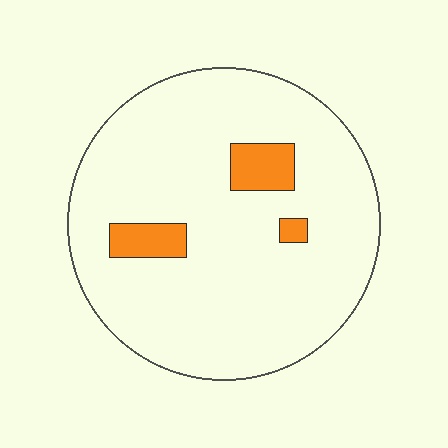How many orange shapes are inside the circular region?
3.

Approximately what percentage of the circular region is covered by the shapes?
Approximately 10%.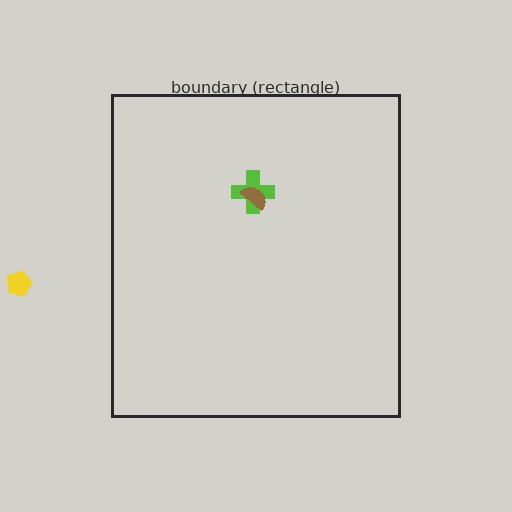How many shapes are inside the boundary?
2 inside, 1 outside.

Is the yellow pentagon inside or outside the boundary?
Outside.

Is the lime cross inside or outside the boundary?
Inside.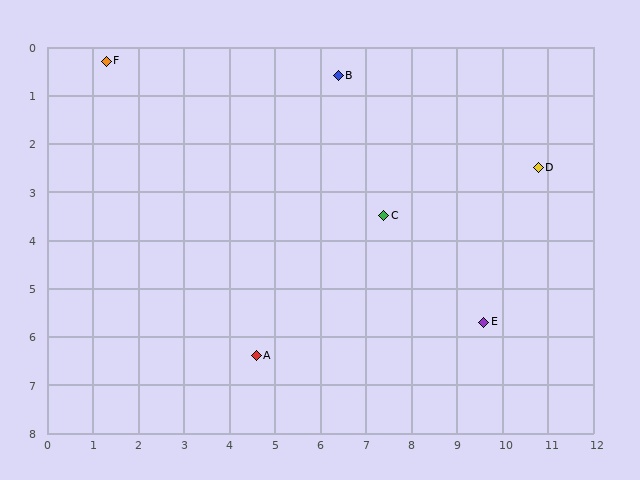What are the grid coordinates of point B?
Point B is at approximately (6.4, 0.6).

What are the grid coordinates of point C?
Point C is at approximately (7.4, 3.5).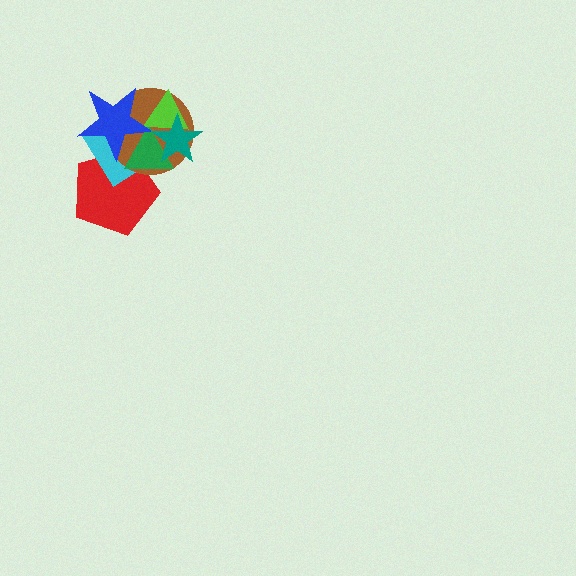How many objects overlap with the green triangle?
6 objects overlap with the green triangle.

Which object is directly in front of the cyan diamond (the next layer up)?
The brown circle is directly in front of the cyan diamond.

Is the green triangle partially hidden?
Yes, it is partially covered by another shape.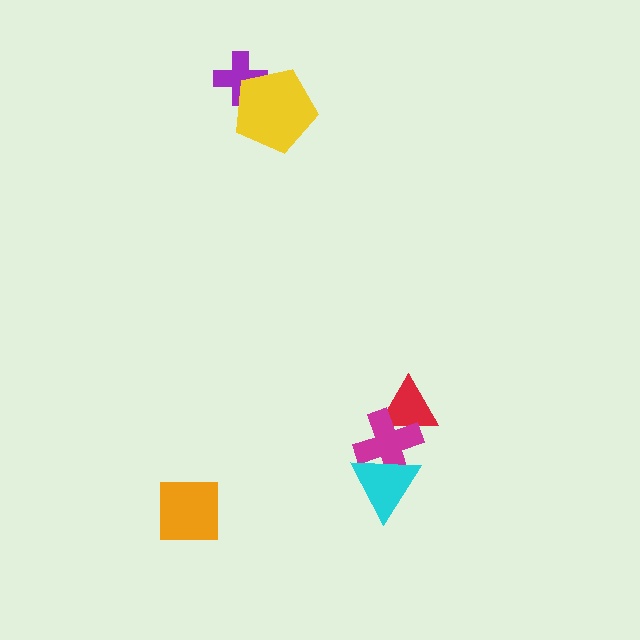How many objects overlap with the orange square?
0 objects overlap with the orange square.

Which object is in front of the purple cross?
The yellow pentagon is in front of the purple cross.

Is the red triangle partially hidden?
Yes, it is partially covered by another shape.